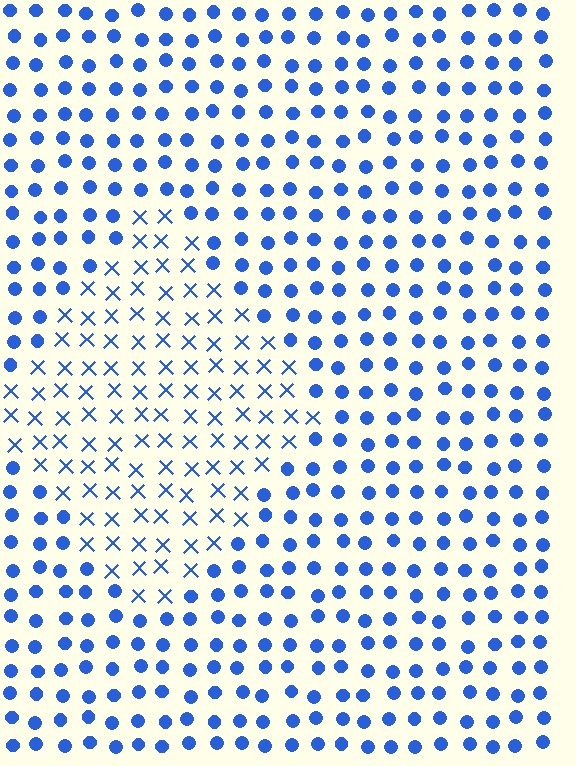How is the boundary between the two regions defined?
The boundary is defined by a change in element shape: X marks inside vs. circles outside. All elements share the same color and spacing.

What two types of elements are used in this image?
The image uses X marks inside the diamond region and circles outside it.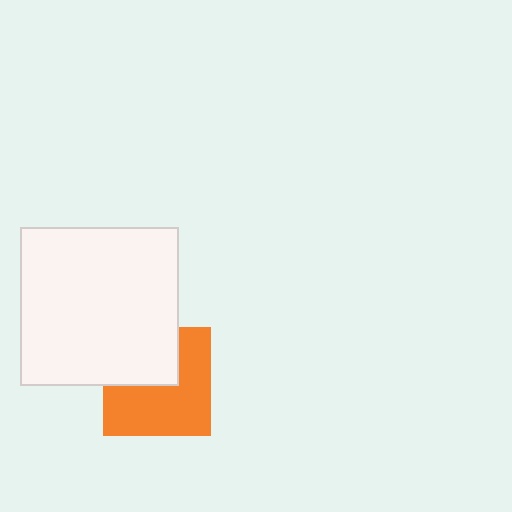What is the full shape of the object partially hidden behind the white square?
The partially hidden object is an orange square.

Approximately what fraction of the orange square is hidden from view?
Roughly 38% of the orange square is hidden behind the white square.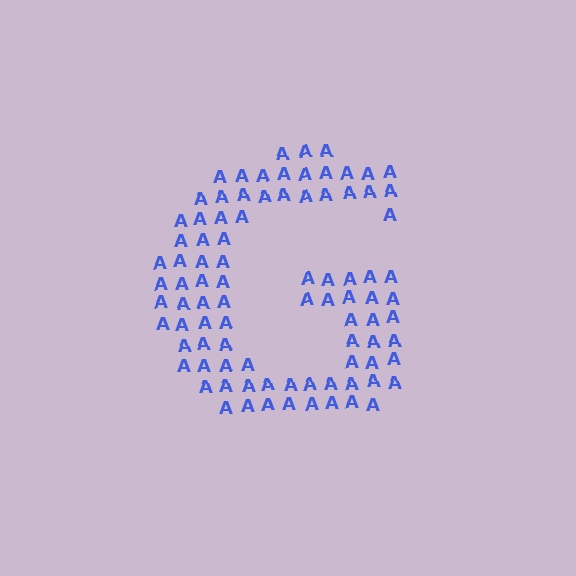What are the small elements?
The small elements are letter A's.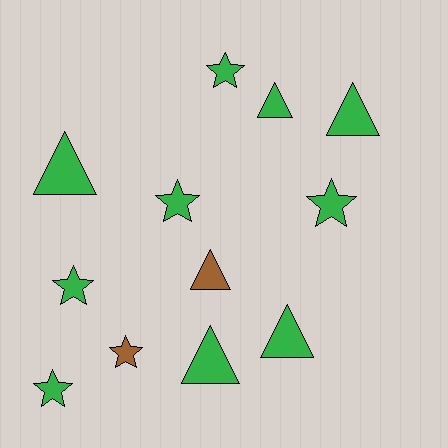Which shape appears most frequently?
Star, with 6 objects.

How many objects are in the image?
There are 12 objects.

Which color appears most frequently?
Green, with 10 objects.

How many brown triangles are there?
There is 1 brown triangle.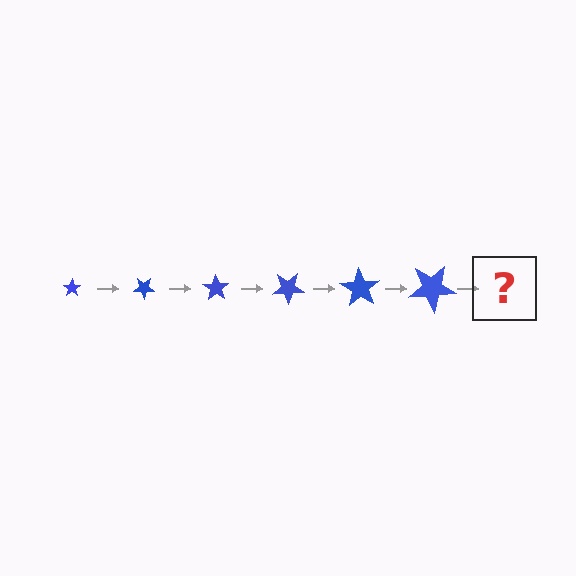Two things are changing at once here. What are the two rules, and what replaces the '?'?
The two rules are that the star grows larger each step and it rotates 35 degrees each step. The '?' should be a star, larger than the previous one and rotated 210 degrees from the start.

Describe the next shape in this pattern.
It should be a star, larger than the previous one and rotated 210 degrees from the start.